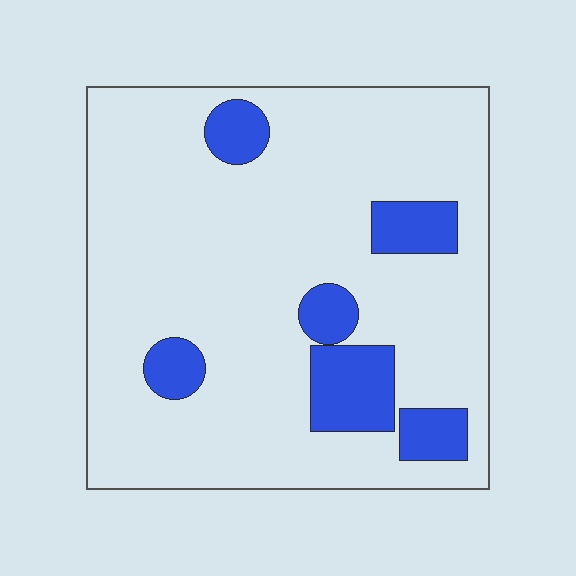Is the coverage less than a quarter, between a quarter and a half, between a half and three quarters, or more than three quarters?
Less than a quarter.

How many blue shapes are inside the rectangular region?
6.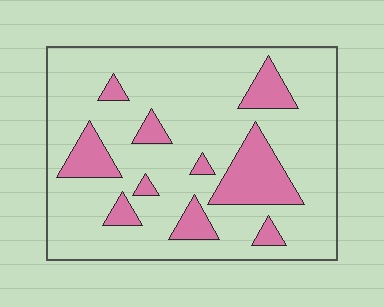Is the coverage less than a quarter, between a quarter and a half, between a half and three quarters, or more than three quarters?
Less than a quarter.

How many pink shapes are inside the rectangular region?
10.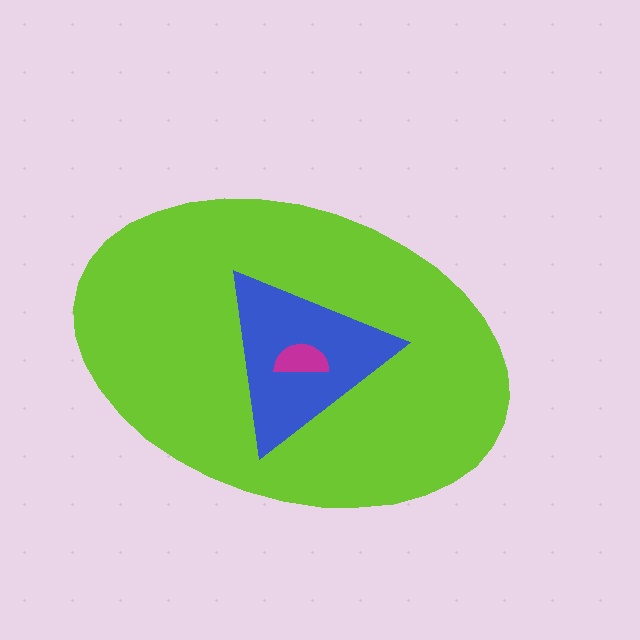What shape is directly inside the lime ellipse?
The blue triangle.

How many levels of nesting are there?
3.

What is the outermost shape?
The lime ellipse.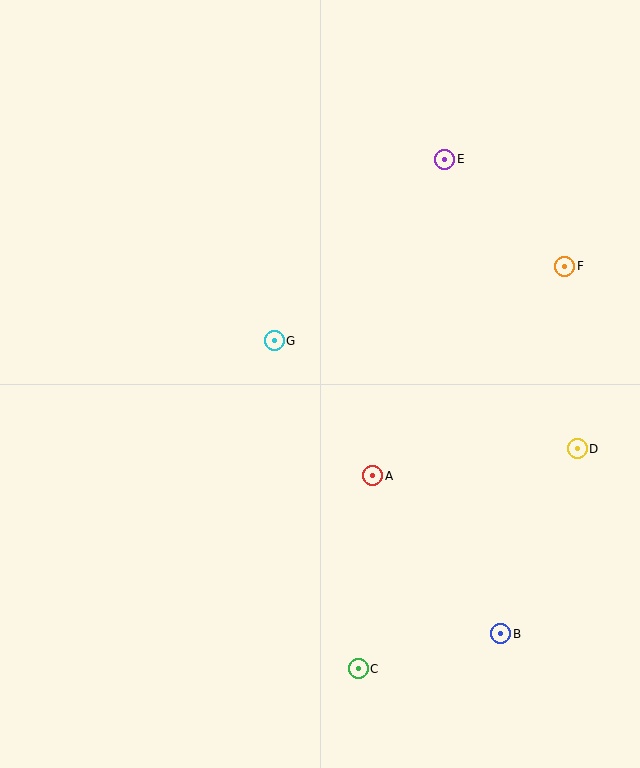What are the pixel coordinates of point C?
Point C is at (358, 669).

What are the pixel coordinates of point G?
Point G is at (274, 341).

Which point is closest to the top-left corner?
Point G is closest to the top-left corner.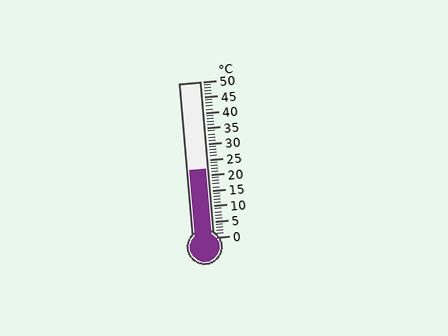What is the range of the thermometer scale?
The thermometer scale ranges from 0°C to 50°C.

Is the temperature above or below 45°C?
The temperature is below 45°C.